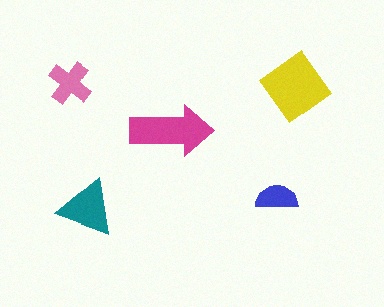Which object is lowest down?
The teal triangle is bottommost.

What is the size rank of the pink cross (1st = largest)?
4th.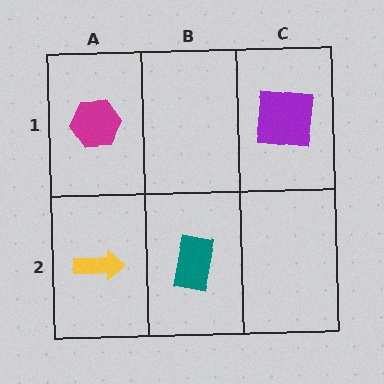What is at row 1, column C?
A purple square.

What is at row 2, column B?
A teal rectangle.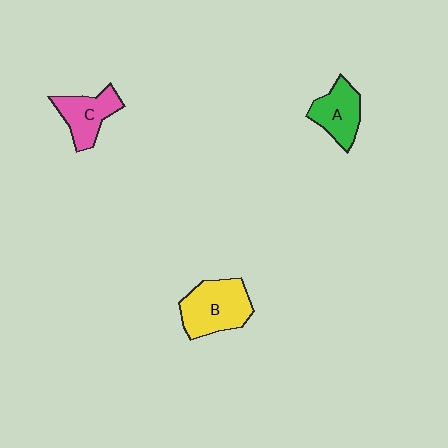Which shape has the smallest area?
Shape A (green).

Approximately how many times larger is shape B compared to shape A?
Approximately 1.4 times.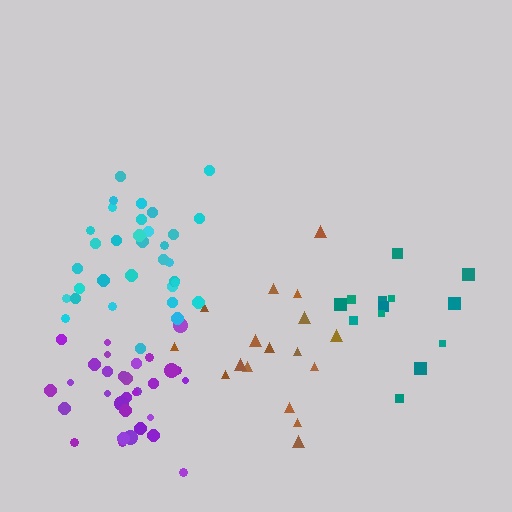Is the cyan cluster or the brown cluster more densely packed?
Cyan.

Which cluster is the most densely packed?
Purple.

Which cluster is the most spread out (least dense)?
Brown.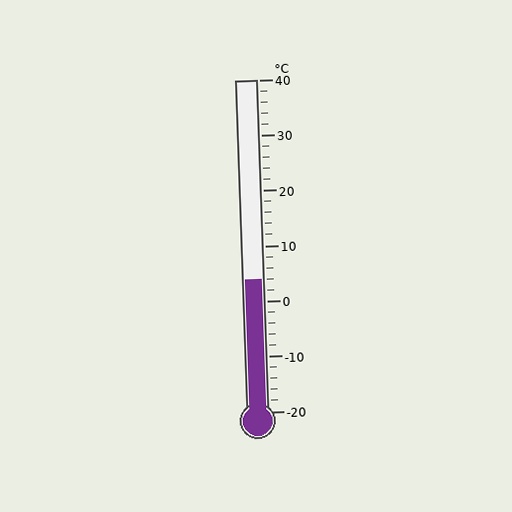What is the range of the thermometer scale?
The thermometer scale ranges from -20°C to 40°C.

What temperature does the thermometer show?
The thermometer shows approximately 4°C.